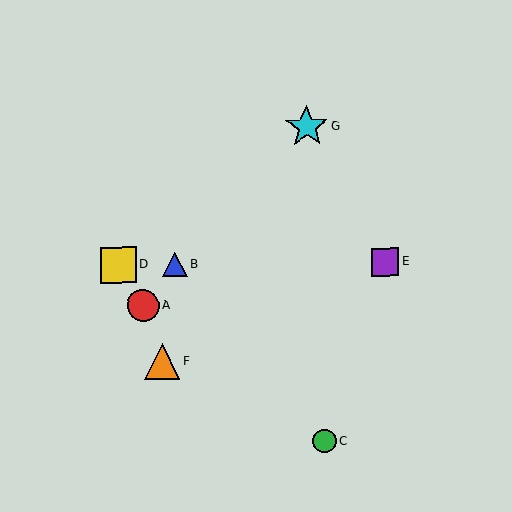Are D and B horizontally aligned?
Yes, both are at y≈265.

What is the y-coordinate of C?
Object C is at y≈441.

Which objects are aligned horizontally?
Objects B, D, E are aligned horizontally.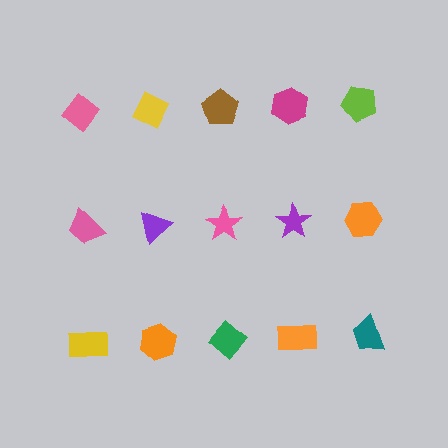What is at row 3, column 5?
A teal trapezoid.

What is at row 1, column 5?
A lime pentagon.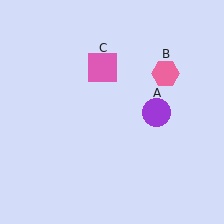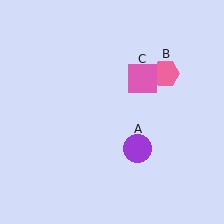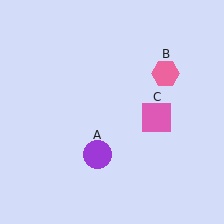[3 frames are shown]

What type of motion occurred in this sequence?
The purple circle (object A), pink square (object C) rotated clockwise around the center of the scene.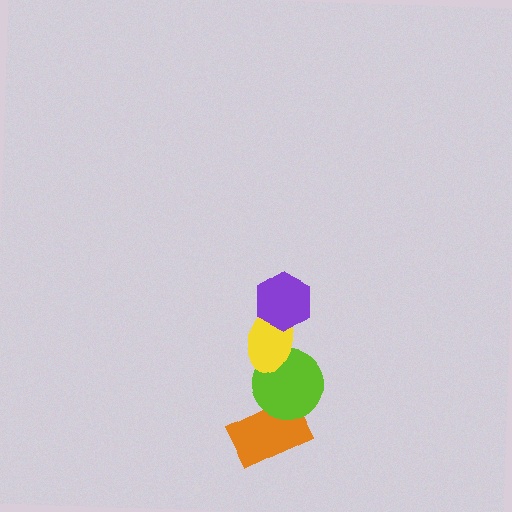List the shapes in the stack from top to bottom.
From top to bottom: the purple hexagon, the yellow ellipse, the lime circle, the orange rectangle.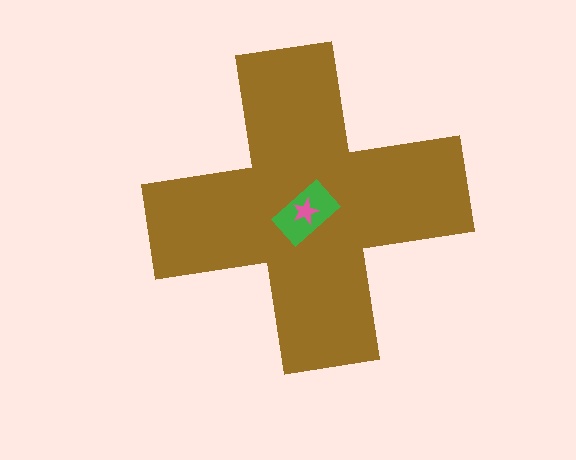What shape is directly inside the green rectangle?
The pink star.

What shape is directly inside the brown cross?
The green rectangle.